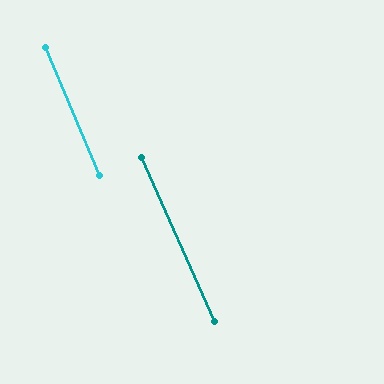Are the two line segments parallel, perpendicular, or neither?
Parallel — their directions differ by only 1.2°.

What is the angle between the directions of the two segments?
Approximately 1 degree.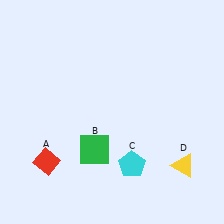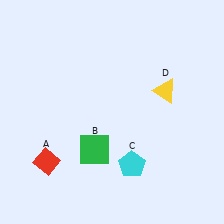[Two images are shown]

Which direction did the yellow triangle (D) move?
The yellow triangle (D) moved up.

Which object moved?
The yellow triangle (D) moved up.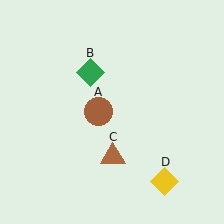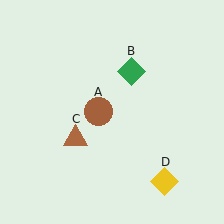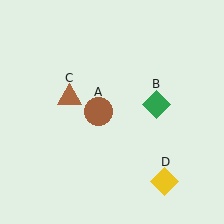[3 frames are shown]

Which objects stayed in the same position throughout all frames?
Brown circle (object A) and yellow diamond (object D) remained stationary.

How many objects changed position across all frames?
2 objects changed position: green diamond (object B), brown triangle (object C).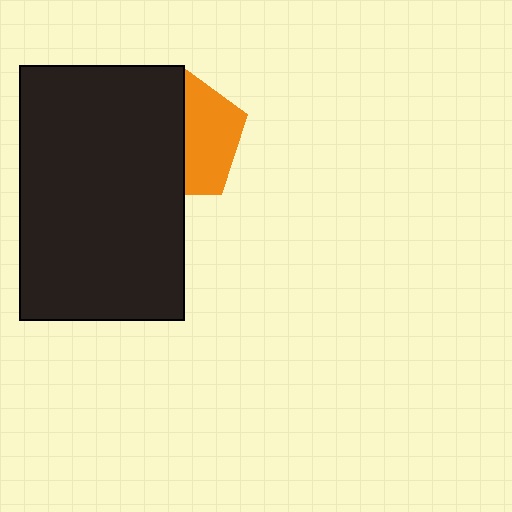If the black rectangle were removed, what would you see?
You would see the complete orange pentagon.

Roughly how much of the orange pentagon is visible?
A small part of it is visible (roughly 44%).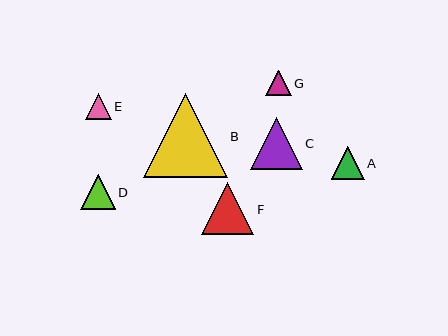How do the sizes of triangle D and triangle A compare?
Triangle D and triangle A are approximately the same size.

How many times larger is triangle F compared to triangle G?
Triangle F is approximately 2.1 times the size of triangle G.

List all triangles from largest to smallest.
From largest to smallest: B, F, C, D, A, E, G.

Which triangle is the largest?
Triangle B is the largest with a size of approximately 84 pixels.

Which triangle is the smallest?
Triangle G is the smallest with a size of approximately 25 pixels.